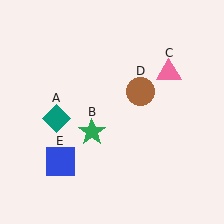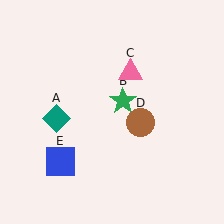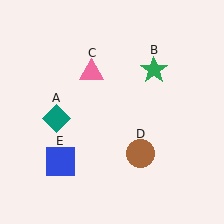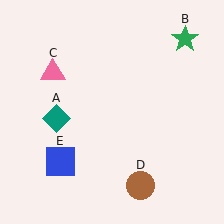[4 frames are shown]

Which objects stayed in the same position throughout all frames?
Teal diamond (object A) and blue square (object E) remained stationary.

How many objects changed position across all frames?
3 objects changed position: green star (object B), pink triangle (object C), brown circle (object D).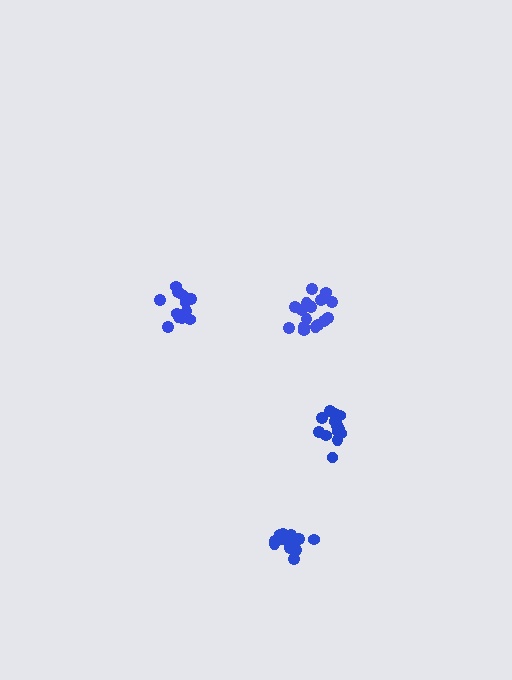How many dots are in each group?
Group 1: 17 dots, Group 2: 15 dots, Group 3: 13 dots, Group 4: 15 dots (60 total).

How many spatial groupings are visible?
There are 4 spatial groupings.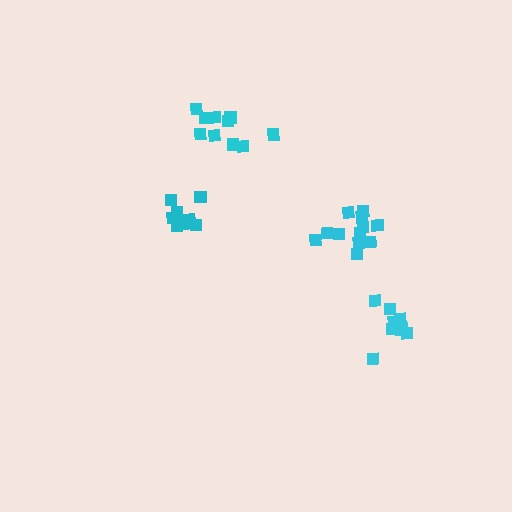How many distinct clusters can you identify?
There are 4 distinct clusters.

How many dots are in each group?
Group 1: 8 dots, Group 2: 12 dots, Group 3: 10 dots, Group 4: 9 dots (39 total).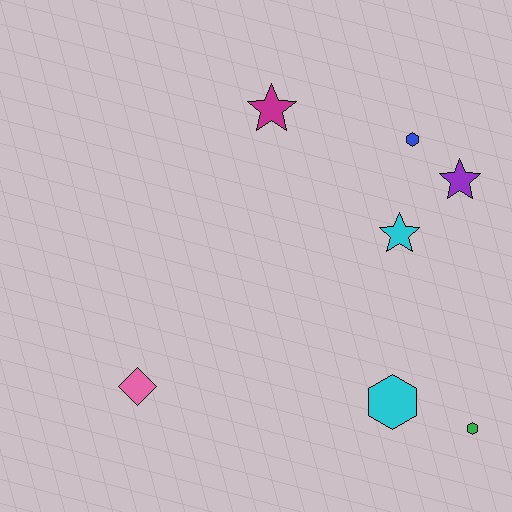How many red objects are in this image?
There are no red objects.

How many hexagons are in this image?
There are 3 hexagons.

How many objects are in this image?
There are 7 objects.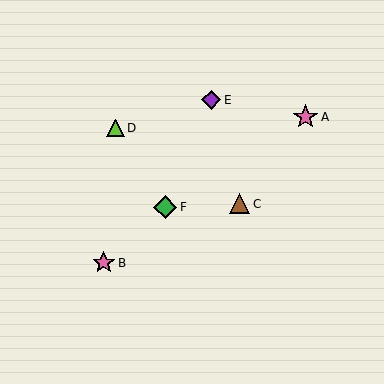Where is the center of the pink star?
The center of the pink star is at (104, 263).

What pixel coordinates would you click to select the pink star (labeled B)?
Click at (104, 263) to select the pink star B.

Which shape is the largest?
The pink star (labeled A) is the largest.